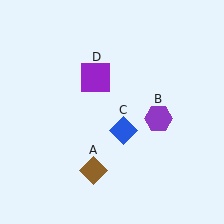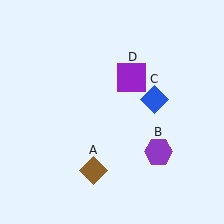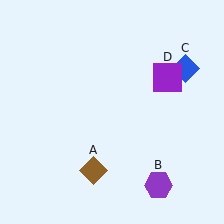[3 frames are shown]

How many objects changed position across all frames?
3 objects changed position: purple hexagon (object B), blue diamond (object C), purple square (object D).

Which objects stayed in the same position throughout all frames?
Brown diamond (object A) remained stationary.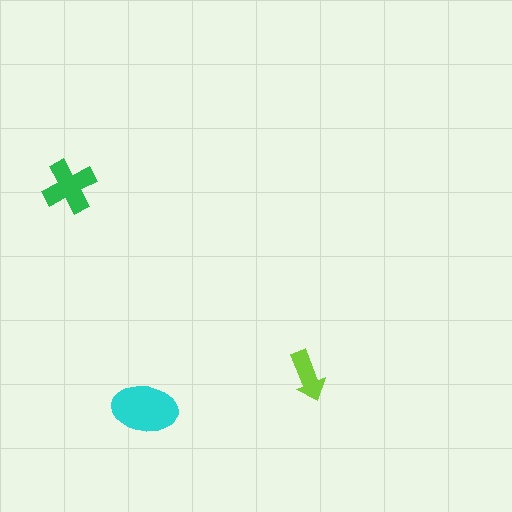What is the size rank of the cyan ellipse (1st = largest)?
1st.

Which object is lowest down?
The cyan ellipse is bottommost.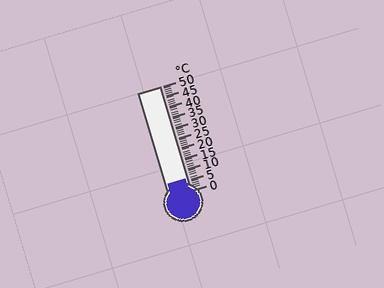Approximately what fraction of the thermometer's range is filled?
The thermometer is filled to approximately 10% of its range.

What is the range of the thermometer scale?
The thermometer scale ranges from 0°C to 50°C.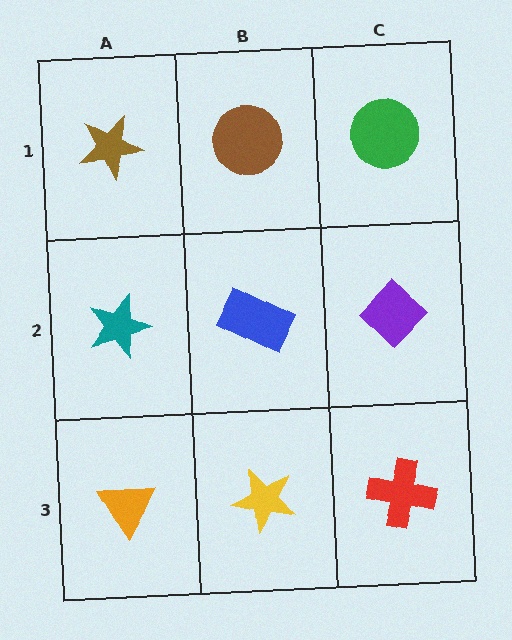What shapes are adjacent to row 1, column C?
A purple diamond (row 2, column C), a brown circle (row 1, column B).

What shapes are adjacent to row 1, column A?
A teal star (row 2, column A), a brown circle (row 1, column B).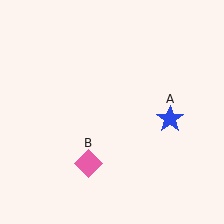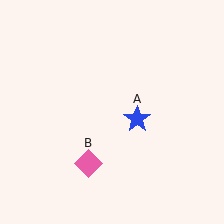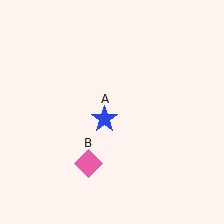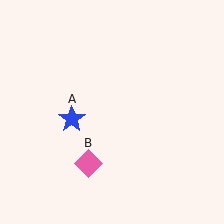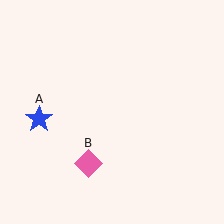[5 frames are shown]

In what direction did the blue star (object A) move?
The blue star (object A) moved left.